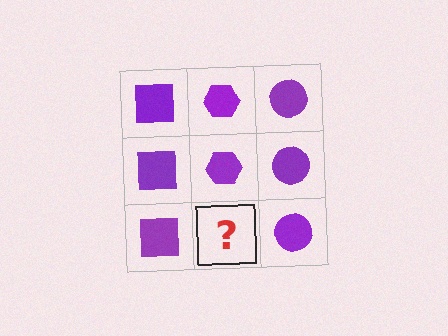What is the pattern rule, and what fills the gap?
The rule is that each column has a consistent shape. The gap should be filled with a purple hexagon.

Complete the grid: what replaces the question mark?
The question mark should be replaced with a purple hexagon.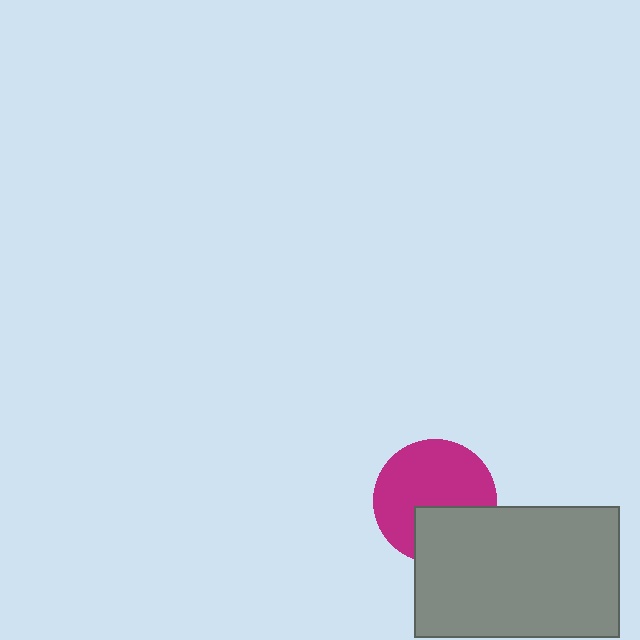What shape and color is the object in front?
The object in front is a gray rectangle.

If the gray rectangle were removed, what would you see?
You would see the complete magenta circle.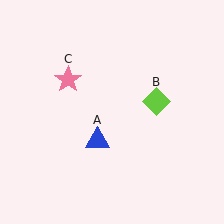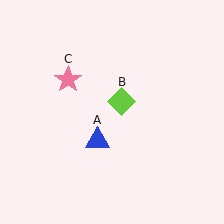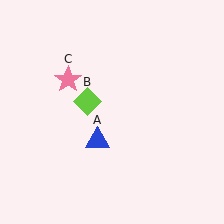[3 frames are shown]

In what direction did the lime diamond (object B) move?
The lime diamond (object B) moved left.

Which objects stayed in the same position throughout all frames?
Blue triangle (object A) and pink star (object C) remained stationary.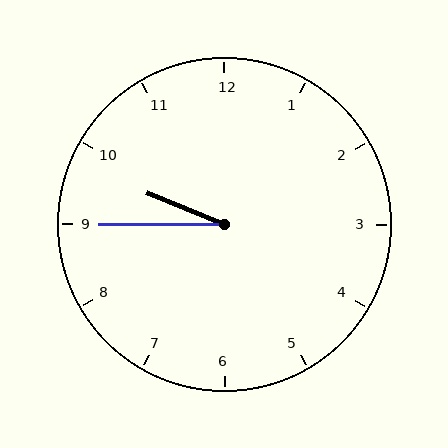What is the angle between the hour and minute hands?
Approximately 22 degrees.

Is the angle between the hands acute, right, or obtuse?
It is acute.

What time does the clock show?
9:45.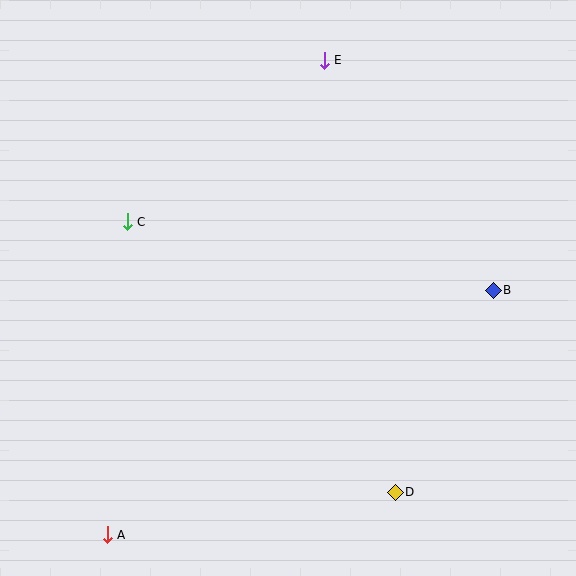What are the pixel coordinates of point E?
Point E is at (324, 60).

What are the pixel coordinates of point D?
Point D is at (395, 492).